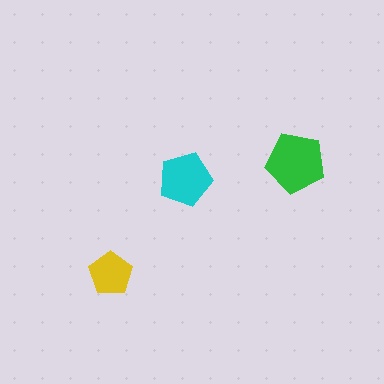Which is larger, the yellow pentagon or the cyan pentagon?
The cyan one.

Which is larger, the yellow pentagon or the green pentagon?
The green one.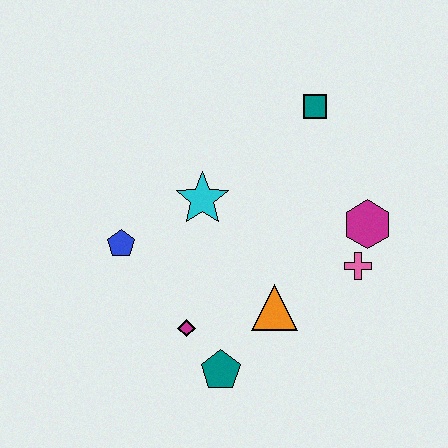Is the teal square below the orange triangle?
No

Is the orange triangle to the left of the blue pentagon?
No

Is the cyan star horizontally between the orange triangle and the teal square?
No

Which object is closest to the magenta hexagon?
The pink cross is closest to the magenta hexagon.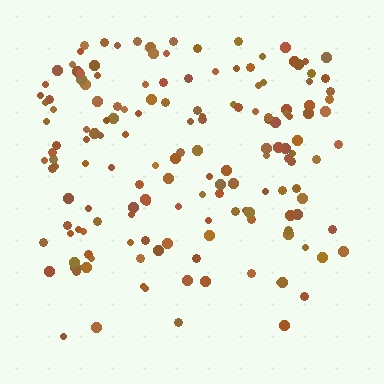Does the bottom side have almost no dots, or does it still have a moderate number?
Still a moderate number, just noticeably fewer than the top.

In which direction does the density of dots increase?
From bottom to top, with the top side densest.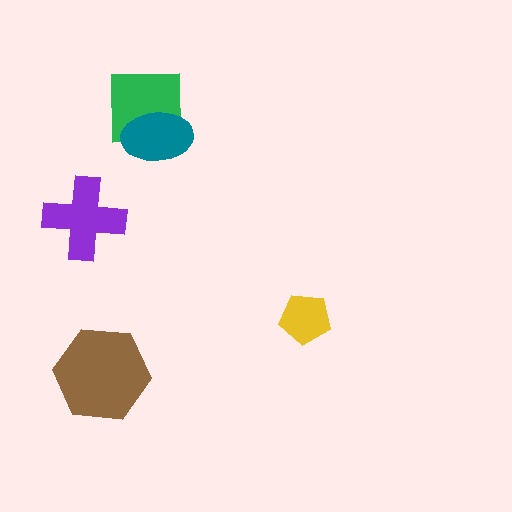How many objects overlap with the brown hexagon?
0 objects overlap with the brown hexagon.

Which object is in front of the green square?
The teal ellipse is in front of the green square.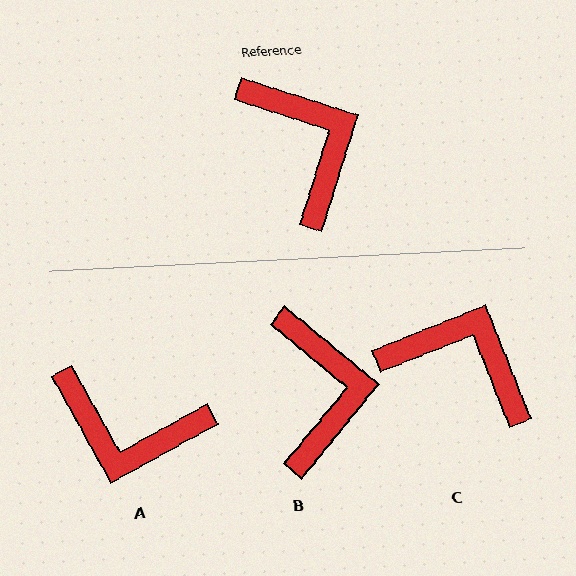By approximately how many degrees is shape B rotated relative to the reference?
Approximately 22 degrees clockwise.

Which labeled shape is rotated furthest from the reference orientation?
A, about 134 degrees away.